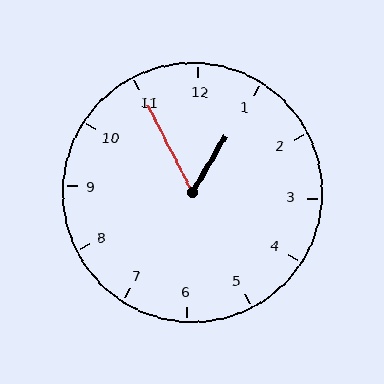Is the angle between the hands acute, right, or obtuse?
It is acute.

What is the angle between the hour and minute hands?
Approximately 58 degrees.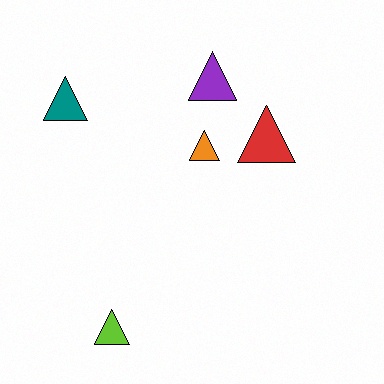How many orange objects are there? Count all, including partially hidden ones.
There is 1 orange object.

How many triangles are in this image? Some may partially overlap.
There are 5 triangles.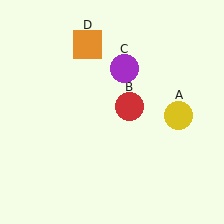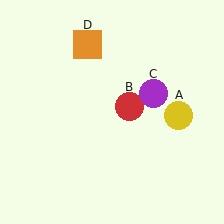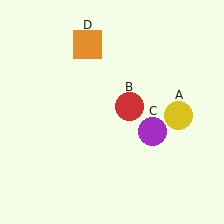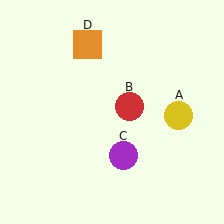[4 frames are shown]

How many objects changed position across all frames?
1 object changed position: purple circle (object C).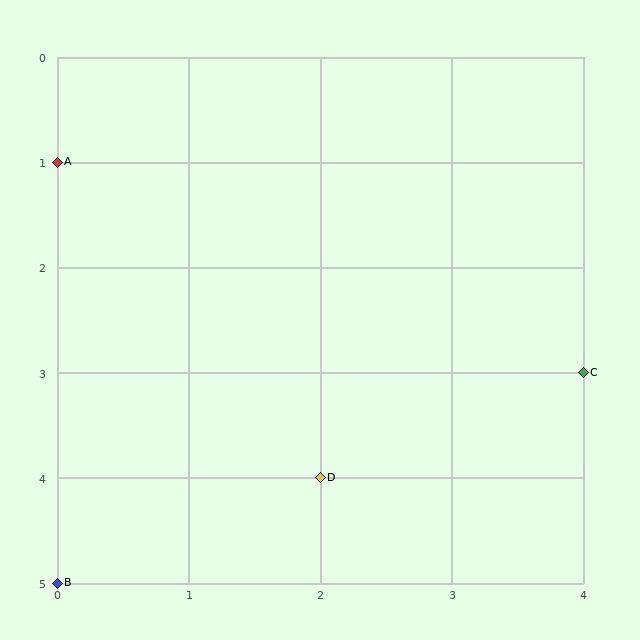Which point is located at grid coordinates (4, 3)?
Point C is at (4, 3).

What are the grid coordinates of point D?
Point D is at grid coordinates (2, 4).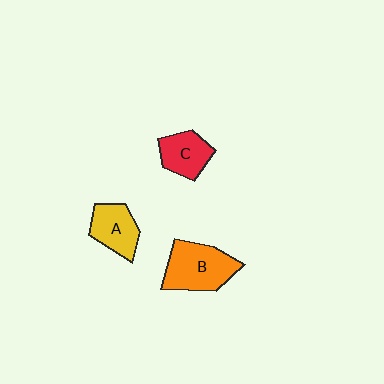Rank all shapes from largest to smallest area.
From largest to smallest: B (orange), A (yellow), C (red).